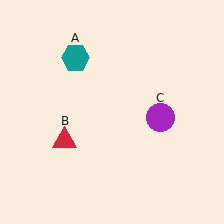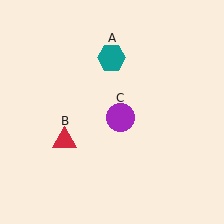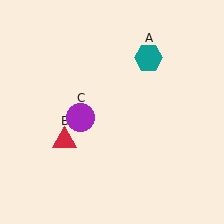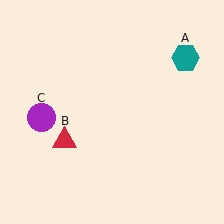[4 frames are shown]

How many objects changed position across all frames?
2 objects changed position: teal hexagon (object A), purple circle (object C).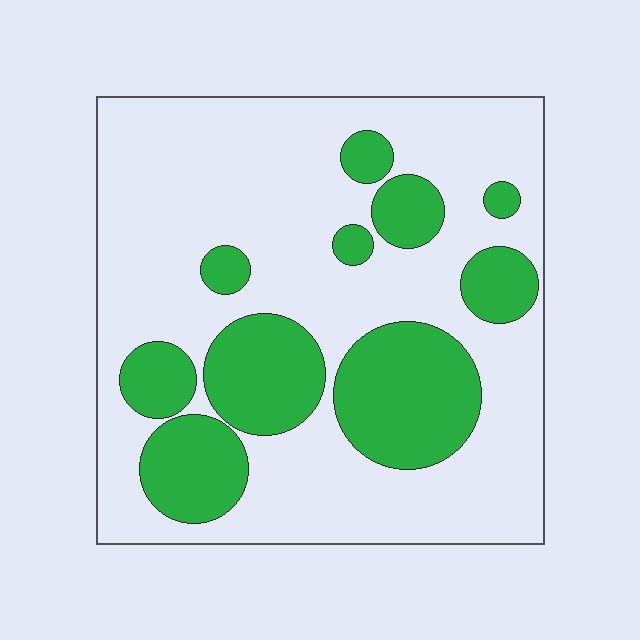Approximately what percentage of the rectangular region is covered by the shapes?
Approximately 30%.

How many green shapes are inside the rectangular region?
10.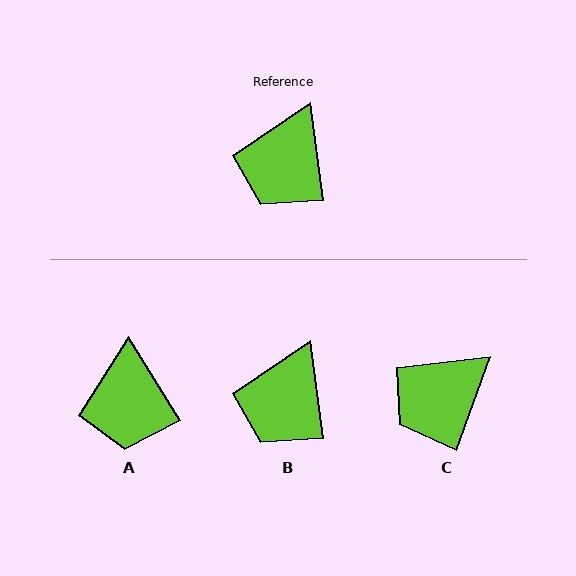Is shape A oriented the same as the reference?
No, it is off by about 24 degrees.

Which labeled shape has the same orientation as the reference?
B.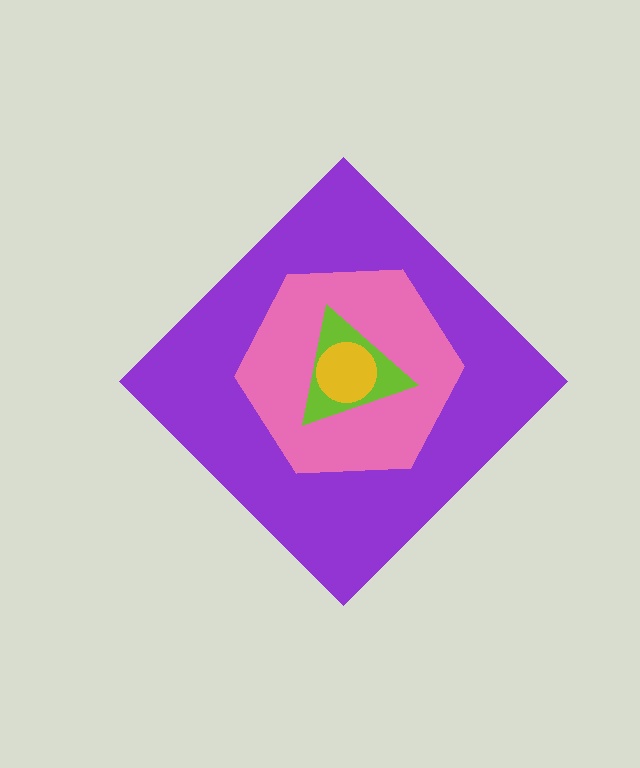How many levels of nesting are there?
4.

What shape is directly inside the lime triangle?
The yellow circle.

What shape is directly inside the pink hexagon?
The lime triangle.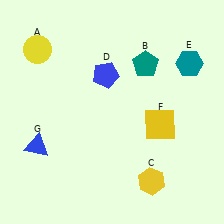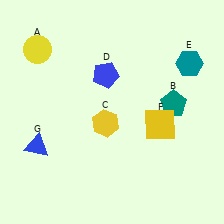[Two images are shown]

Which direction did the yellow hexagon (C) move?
The yellow hexagon (C) moved up.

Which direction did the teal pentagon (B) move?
The teal pentagon (B) moved down.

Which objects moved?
The objects that moved are: the teal pentagon (B), the yellow hexagon (C).